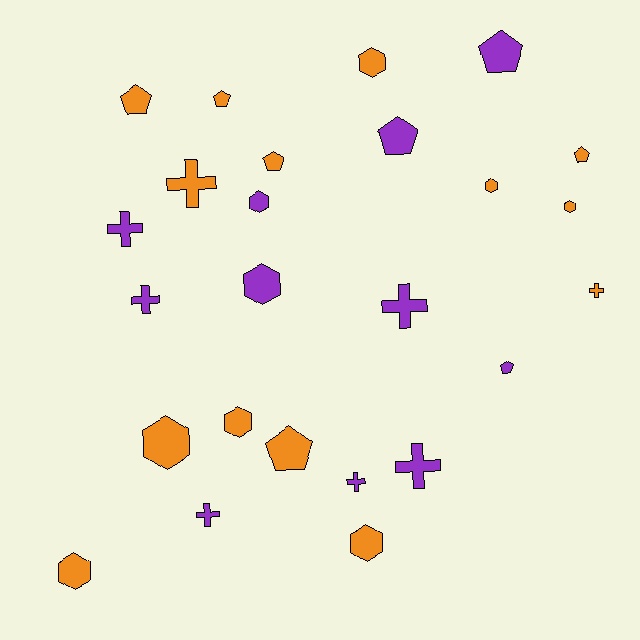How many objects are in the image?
There are 25 objects.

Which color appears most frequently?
Orange, with 14 objects.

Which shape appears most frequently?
Hexagon, with 9 objects.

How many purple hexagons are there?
There are 2 purple hexagons.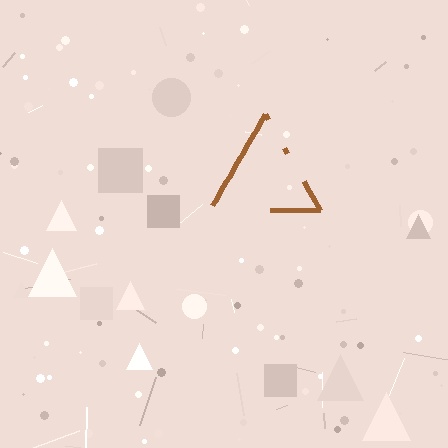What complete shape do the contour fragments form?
The contour fragments form a triangle.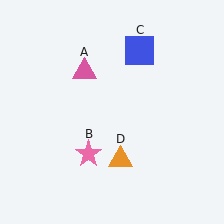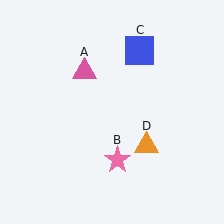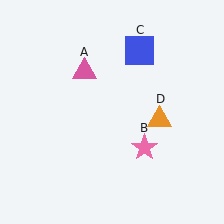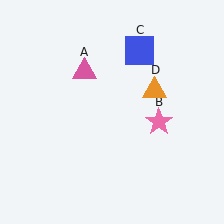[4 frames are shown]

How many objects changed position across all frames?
2 objects changed position: pink star (object B), orange triangle (object D).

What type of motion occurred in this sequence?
The pink star (object B), orange triangle (object D) rotated counterclockwise around the center of the scene.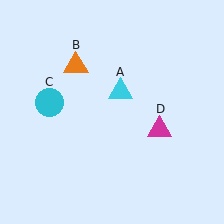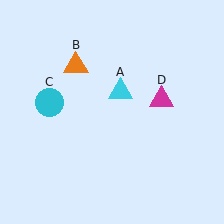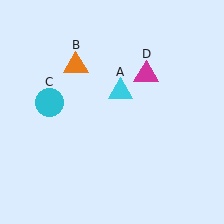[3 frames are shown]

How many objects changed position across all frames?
1 object changed position: magenta triangle (object D).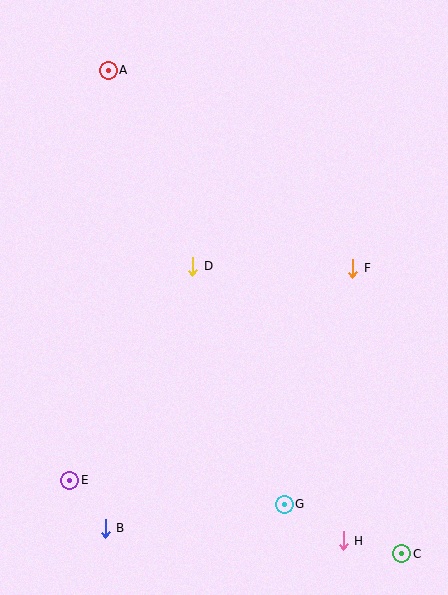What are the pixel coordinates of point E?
Point E is at (70, 480).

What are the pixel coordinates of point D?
Point D is at (193, 266).